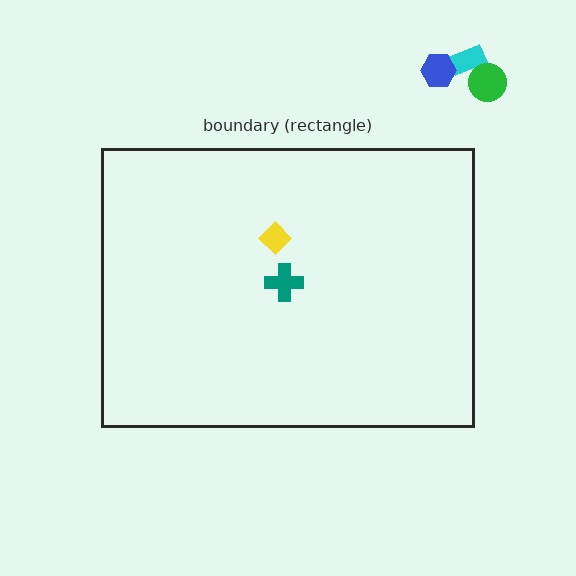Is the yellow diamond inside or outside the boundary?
Inside.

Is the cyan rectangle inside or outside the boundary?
Outside.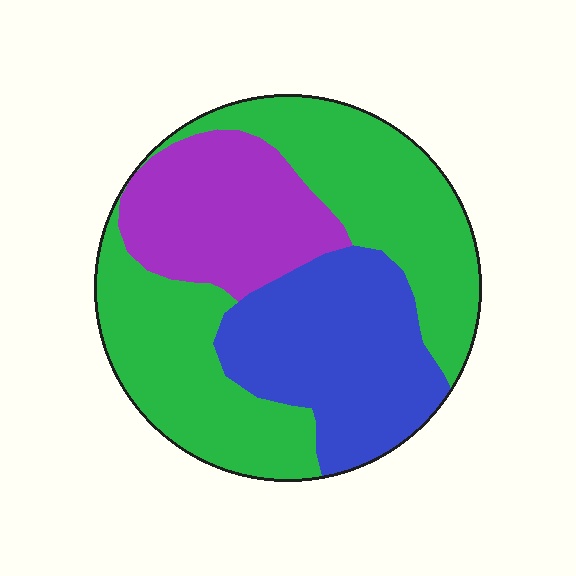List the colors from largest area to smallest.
From largest to smallest: green, blue, purple.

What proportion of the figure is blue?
Blue takes up about one quarter (1/4) of the figure.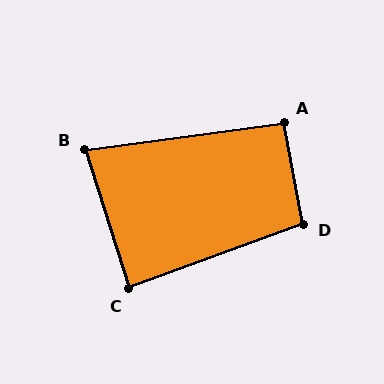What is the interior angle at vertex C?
Approximately 87 degrees (approximately right).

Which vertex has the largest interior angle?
D, at approximately 100 degrees.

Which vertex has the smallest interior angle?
B, at approximately 80 degrees.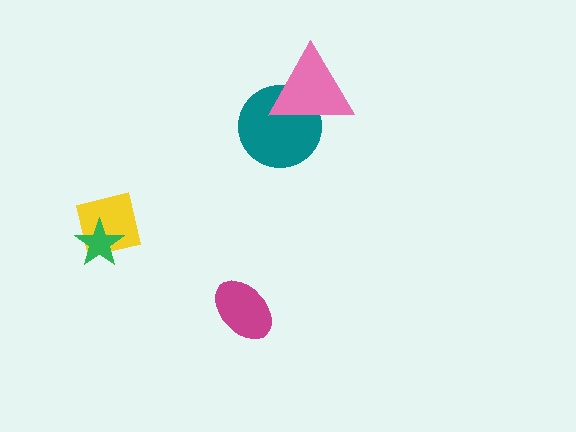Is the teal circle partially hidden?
Yes, it is partially covered by another shape.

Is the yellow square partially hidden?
Yes, it is partially covered by another shape.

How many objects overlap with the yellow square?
1 object overlaps with the yellow square.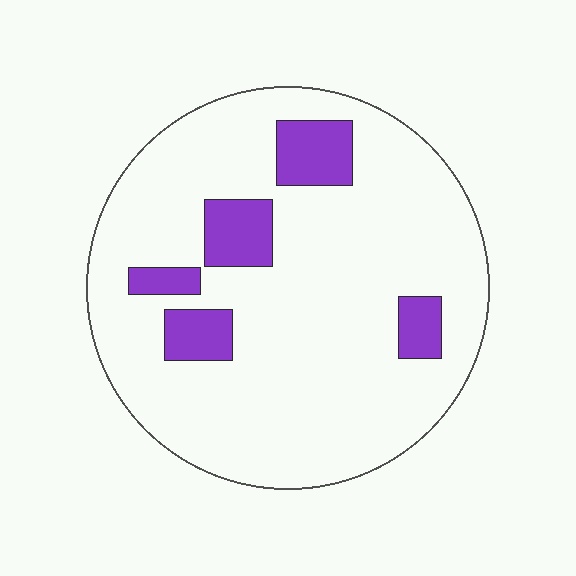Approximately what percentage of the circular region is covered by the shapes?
Approximately 15%.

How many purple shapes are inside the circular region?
5.